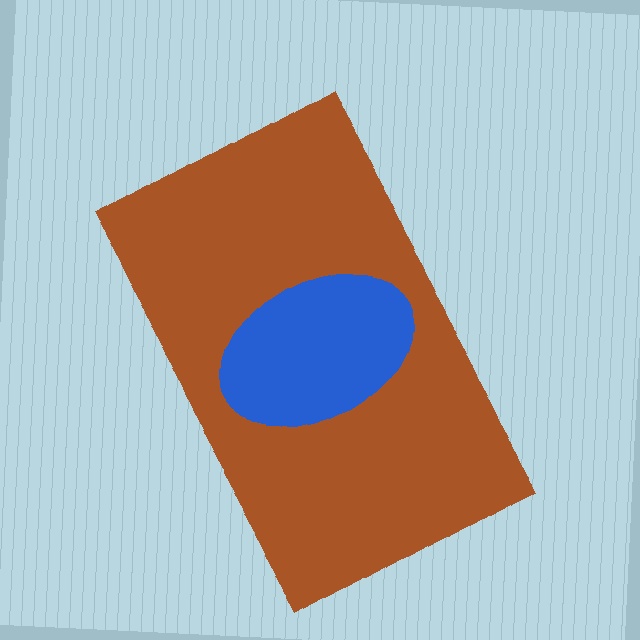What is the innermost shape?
The blue ellipse.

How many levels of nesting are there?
2.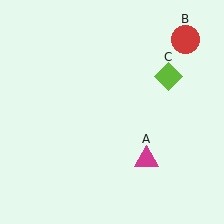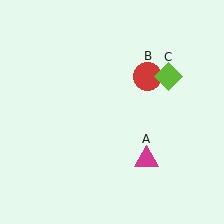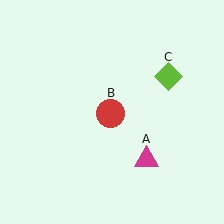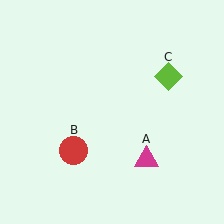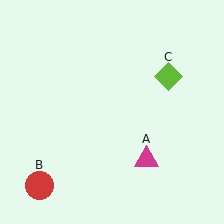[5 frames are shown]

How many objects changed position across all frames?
1 object changed position: red circle (object B).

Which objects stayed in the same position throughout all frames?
Magenta triangle (object A) and lime diamond (object C) remained stationary.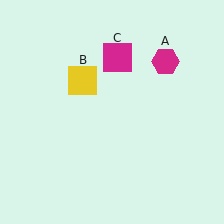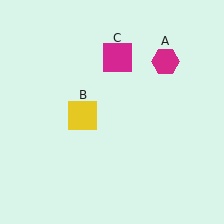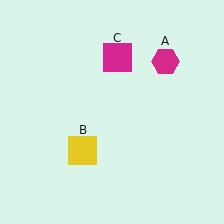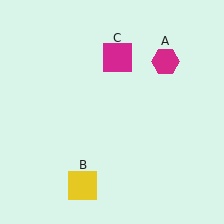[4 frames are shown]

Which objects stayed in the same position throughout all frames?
Magenta hexagon (object A) and magenta square (object C) remained stationary.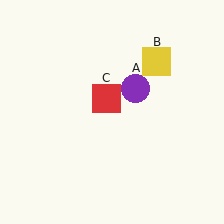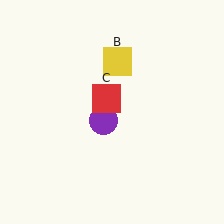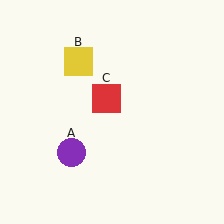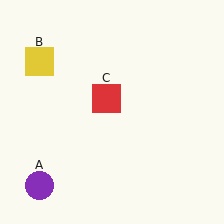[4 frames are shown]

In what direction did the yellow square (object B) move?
The yellow square (object B) moved left.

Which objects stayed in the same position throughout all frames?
Red square (object C) remained stationary.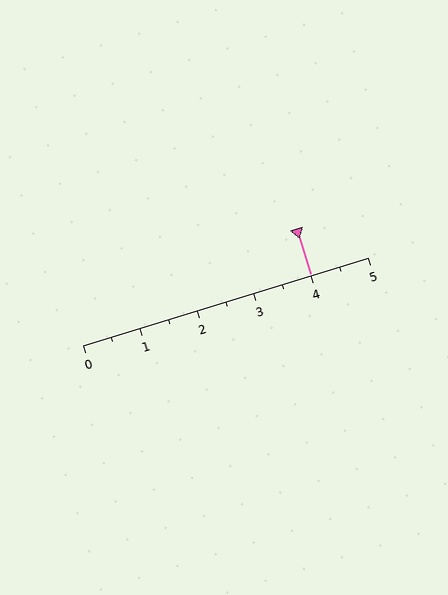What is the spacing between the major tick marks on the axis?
The major ticks are spaced 1 apart.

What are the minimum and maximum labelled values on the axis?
The axis runs from 0 to 5.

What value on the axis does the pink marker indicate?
The marker indicates approximately 4.